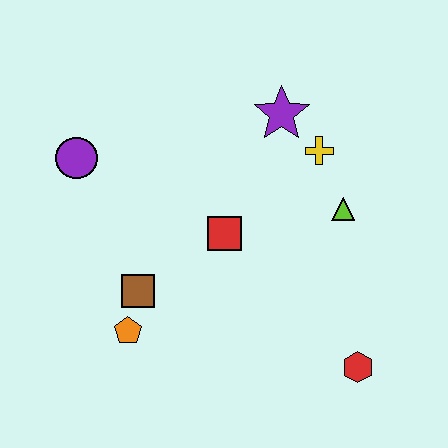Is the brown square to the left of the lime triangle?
Yes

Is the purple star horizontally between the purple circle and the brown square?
No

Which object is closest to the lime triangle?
The yellow cross is closest to the lime triangle.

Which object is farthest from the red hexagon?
The purple circle is farthest from the red hexagon.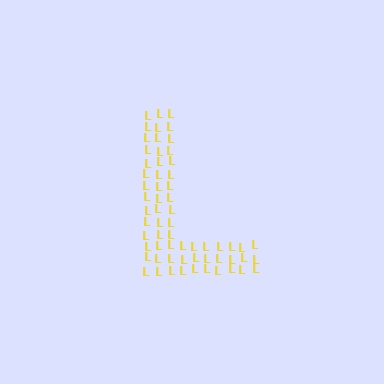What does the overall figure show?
The overall figure shows the letter L.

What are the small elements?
The small elements are letter L's.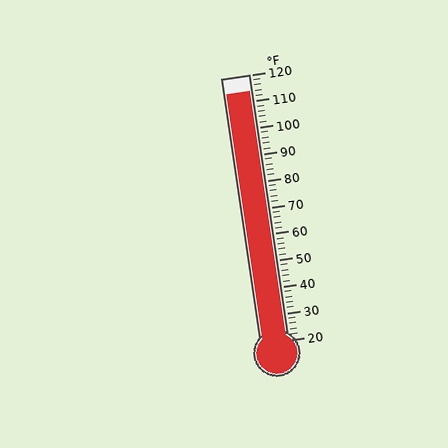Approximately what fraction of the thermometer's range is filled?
The thermometer is filled to approximately 95% of its range.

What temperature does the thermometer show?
The thermometer shows approximately 114°F.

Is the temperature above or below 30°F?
The temperature is above 30°F.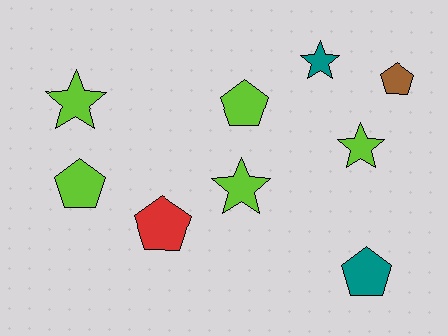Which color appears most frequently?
Lime, with 5 objects.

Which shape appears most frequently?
Pentagon, with 5 objects.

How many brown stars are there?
There are no brown stars.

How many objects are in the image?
There are 9 objects.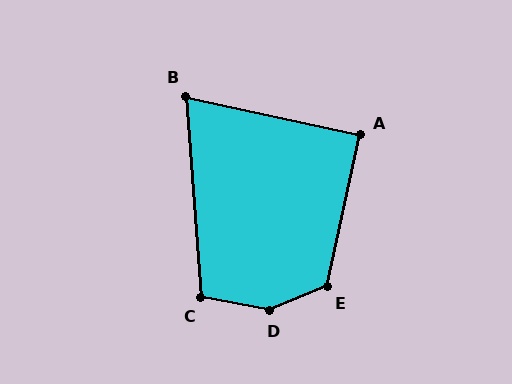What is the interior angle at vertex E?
Approximately 124 degrees (obtuse).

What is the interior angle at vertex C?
Approximately 105 degrees (obtuse).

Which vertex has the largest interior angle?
D, at approximately 148 degrees.